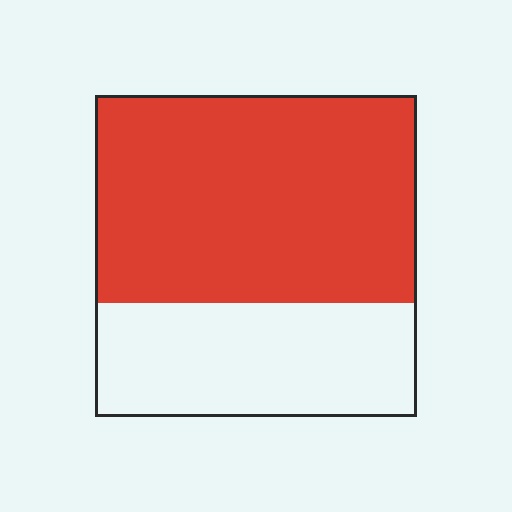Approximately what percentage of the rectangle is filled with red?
Approximately 65%.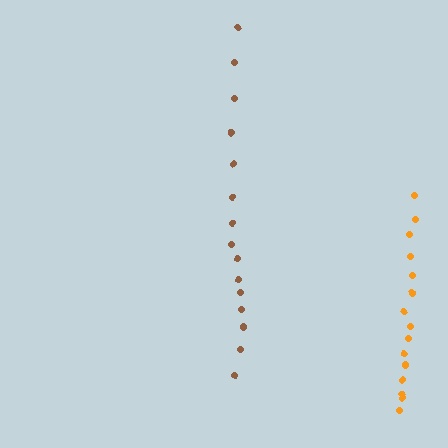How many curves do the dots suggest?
There are 2 distinct paths.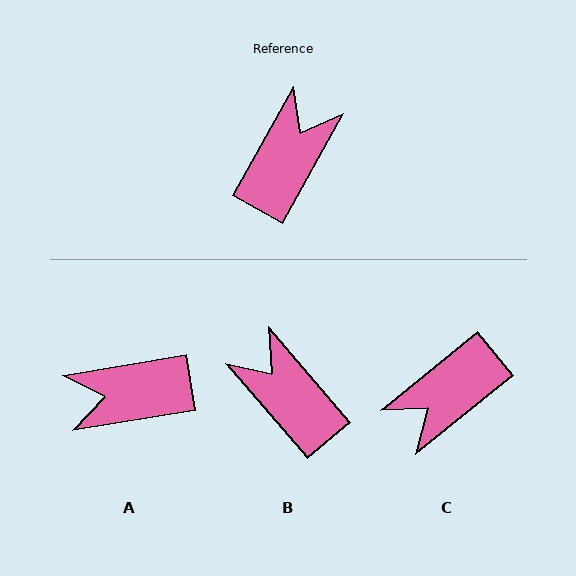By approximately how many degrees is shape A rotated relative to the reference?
Approximately 129 degrees counter-clockwise.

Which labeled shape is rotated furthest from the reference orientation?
C, about 158 degrees away.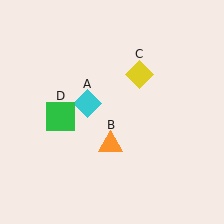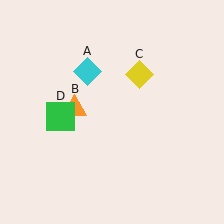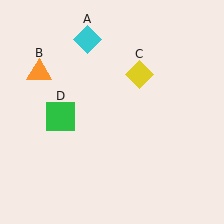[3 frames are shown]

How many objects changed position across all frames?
2 objects changed position: cyan diamond (object A), orange triangle (object B).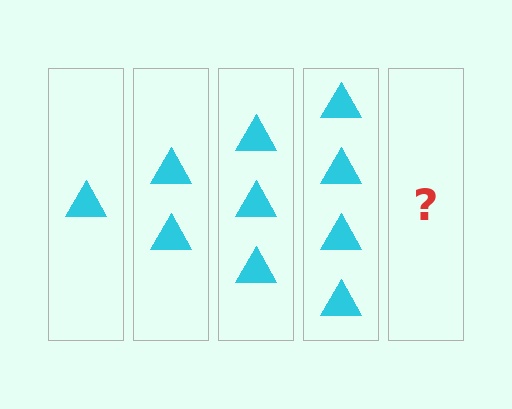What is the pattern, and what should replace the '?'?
The pattern is that each step adds one more triangle. The '?' should be 5 triangles.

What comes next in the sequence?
The next element should be 5 triangles.